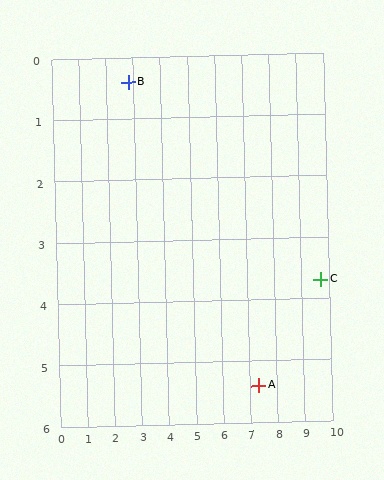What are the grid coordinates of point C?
Point C is at approximately (9.7, 3.7).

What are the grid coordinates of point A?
Point A is at approximately (7.3, 5.4).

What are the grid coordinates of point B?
Point B is at approximately (2.8, 0.4).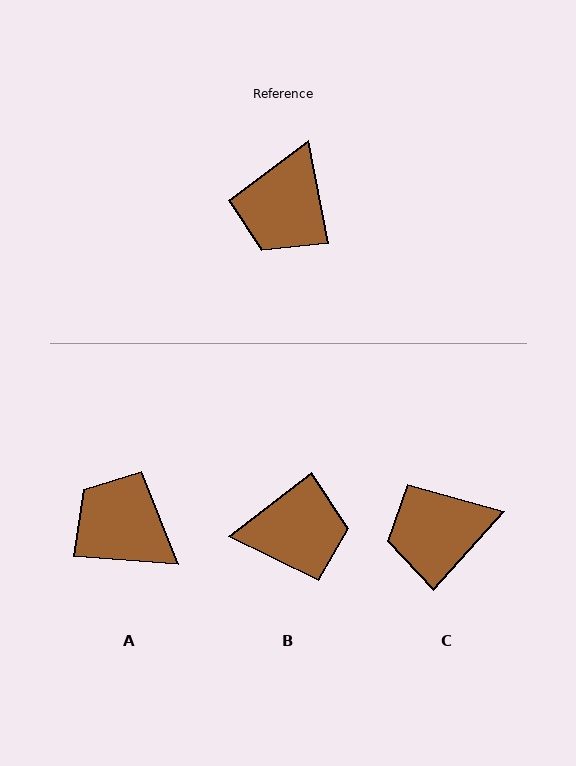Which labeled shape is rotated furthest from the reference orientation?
B, about 117 degrees away.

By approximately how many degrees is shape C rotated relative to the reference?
Approximately 53 degrees clockwise.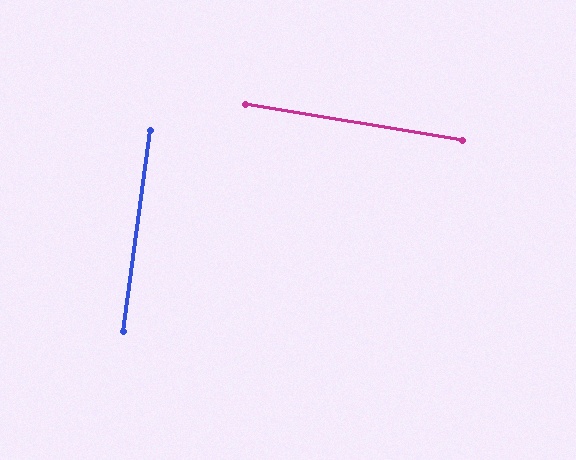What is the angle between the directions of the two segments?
Approximately 88 degrees.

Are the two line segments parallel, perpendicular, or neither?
Perpendicular — they meet at approximately 88°.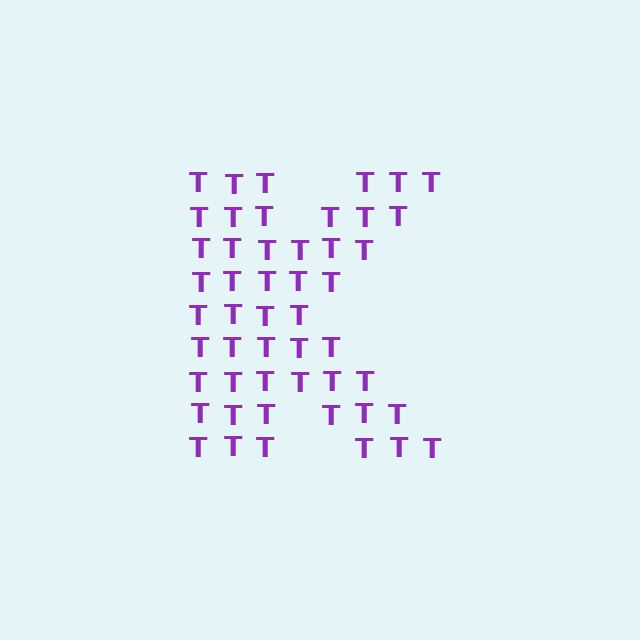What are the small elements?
The small elements are letter T's.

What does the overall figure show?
The overall figure shows the letter K.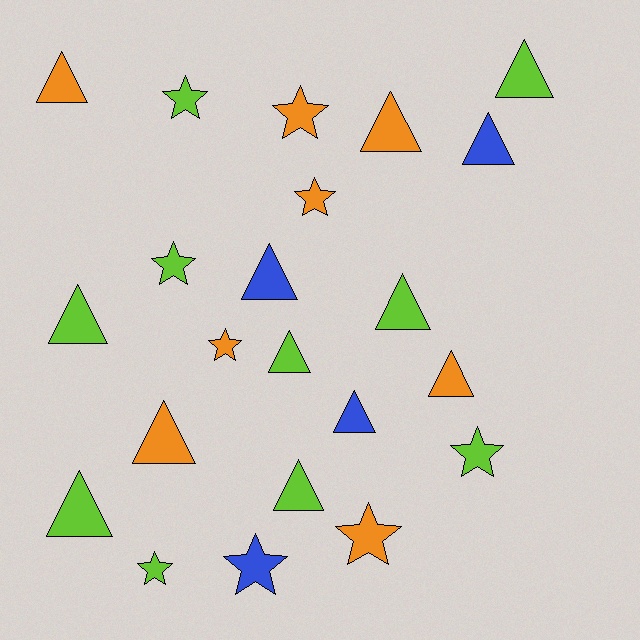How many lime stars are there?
There are 4 lime stars.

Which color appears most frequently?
Lime, with 10 objects.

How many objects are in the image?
There are 22 objects.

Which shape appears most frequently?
Triangle, with 13 objects.